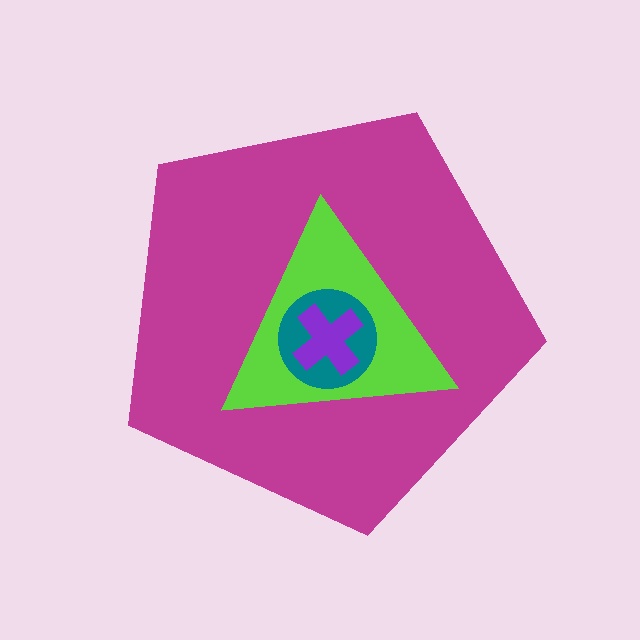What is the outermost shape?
The magenta pentagon.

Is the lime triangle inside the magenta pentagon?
Yes.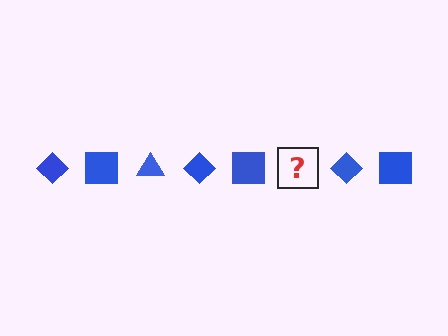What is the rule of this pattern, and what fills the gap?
The rule is that the pattern cycles through diamond, square, triangle shapes in blue. The gap should be filled with a blue triangle.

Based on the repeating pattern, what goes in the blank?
The blank should be a blue triangle.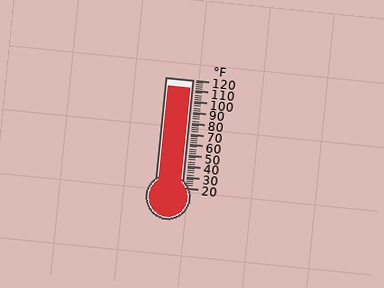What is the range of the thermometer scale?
The thermometer scale ranges from 20°F to 120°F.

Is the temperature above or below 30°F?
The temperature is above 30°F.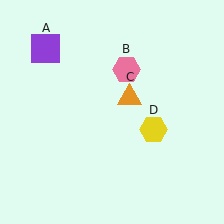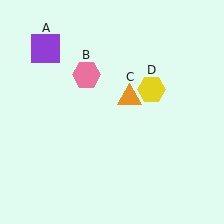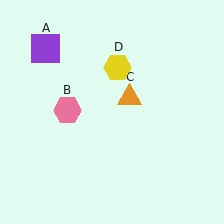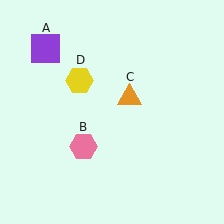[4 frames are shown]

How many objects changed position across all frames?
2 objects changed position: pink hexagon (object B), yellow hexagon (object D).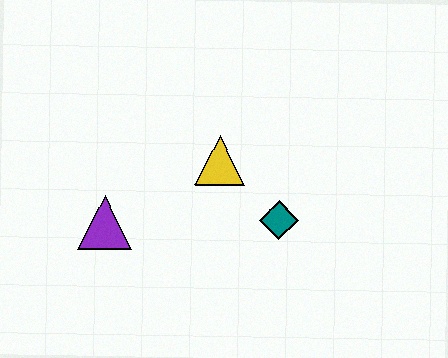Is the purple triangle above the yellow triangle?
No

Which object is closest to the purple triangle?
The yellow triangle is closest to the purple triangle.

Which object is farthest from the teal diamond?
The purple triangle is farthest from the teal diamond.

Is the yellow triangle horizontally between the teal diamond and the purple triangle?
Yes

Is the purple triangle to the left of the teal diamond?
Yes